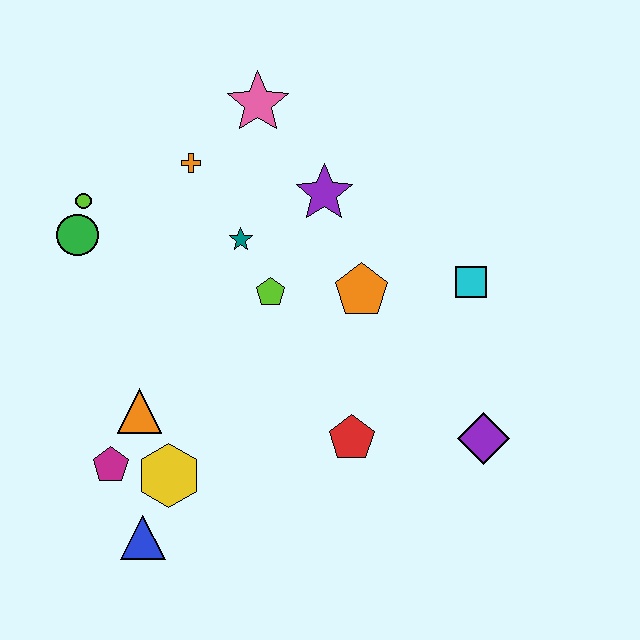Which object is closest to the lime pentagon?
The teal star is closest to the lime pentagon.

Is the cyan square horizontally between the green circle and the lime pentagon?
No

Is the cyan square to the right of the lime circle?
Yes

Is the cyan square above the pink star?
No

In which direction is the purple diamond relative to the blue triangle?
The purple diamond is to the right of the blue triangle.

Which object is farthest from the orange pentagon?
The blue triangle is farthest from the orange pentagon.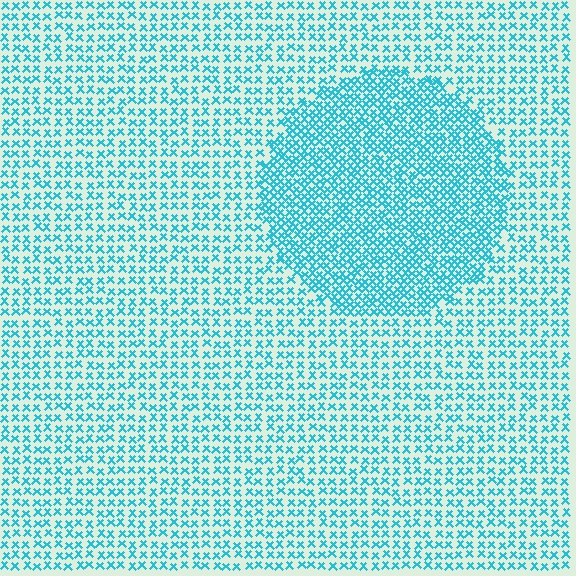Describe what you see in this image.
The image contains small cyan elements arranged at two different densities. A circle-shaped region is visible where the elements are more densely packed than the surrounding area.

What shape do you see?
I see a circle.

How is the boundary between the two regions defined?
The boundary is defined by a change in element density (approximately 1.9x ratio). All elements are the same color, size, and shape.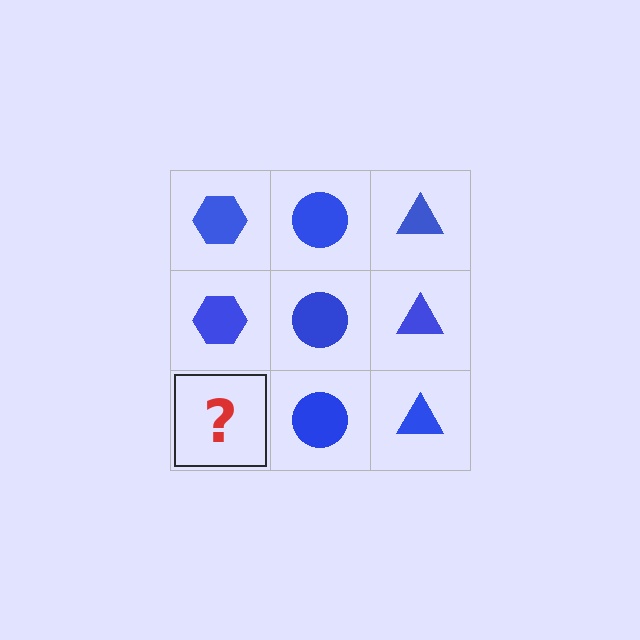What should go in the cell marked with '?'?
The missing cell should contain a blue hexagon.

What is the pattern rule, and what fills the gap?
The rule is that each column has a consistent shape. The gap should be filled with a blue hexagon.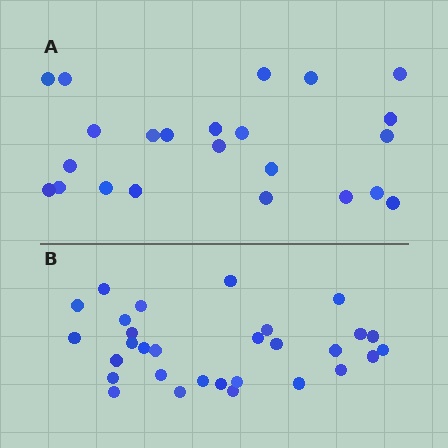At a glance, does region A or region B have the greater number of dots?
Region B (the bottom region) has more dots.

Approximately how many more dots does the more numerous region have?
Region B has roughly 8 or so more dots than region A.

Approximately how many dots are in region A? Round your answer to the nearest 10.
About 20 dots. (The exact count is 23, which rounds to 20.)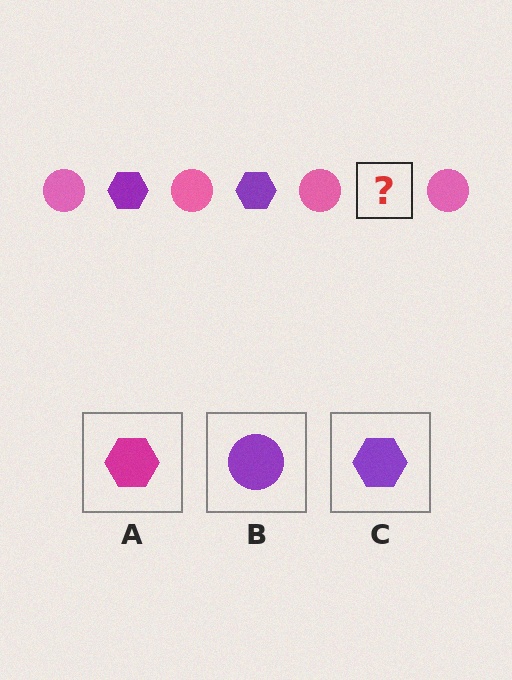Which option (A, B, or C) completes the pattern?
C.